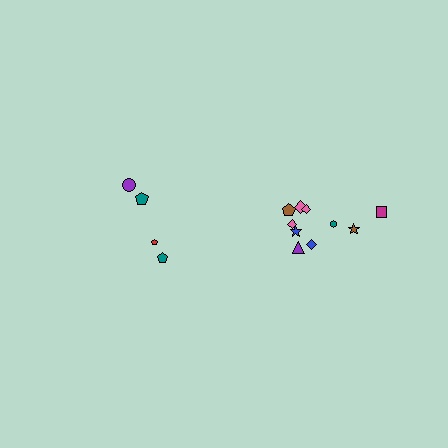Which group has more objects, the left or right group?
The right group.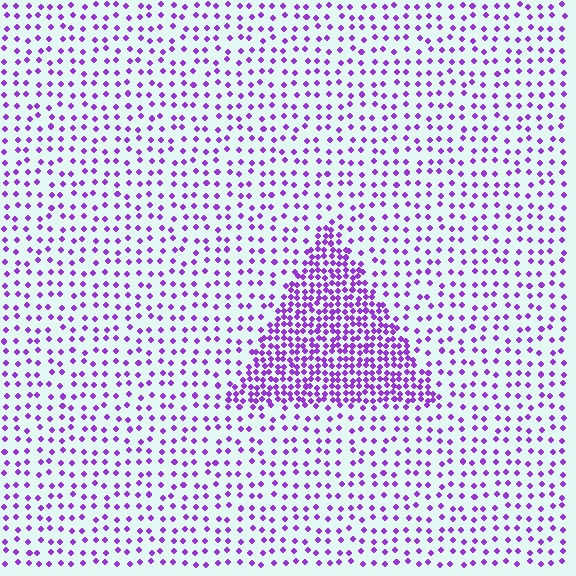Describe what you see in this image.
The image contains small purple elements arranged at two different densities. A triangle-shaped region is visible where the elements are more densely packed than the surrounding area.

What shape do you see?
I see a triangle.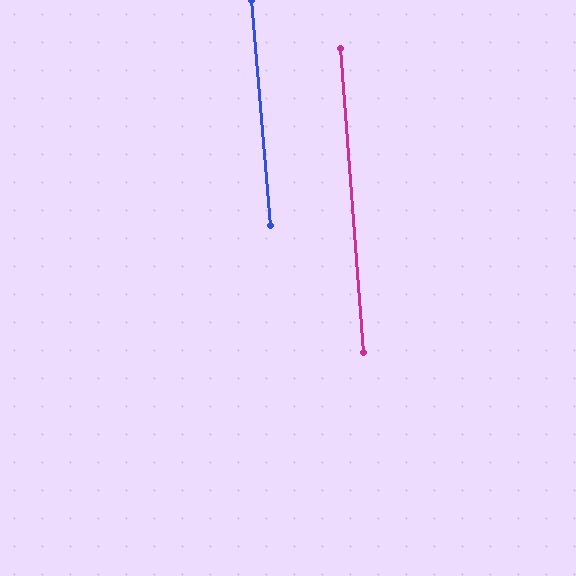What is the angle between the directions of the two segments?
Approximately 1 degree.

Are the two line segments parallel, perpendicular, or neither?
Parallel — their directions differ by only 0.6°.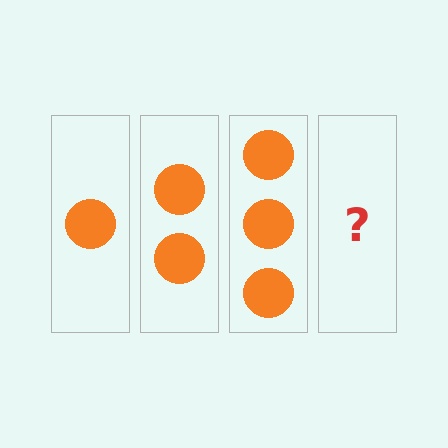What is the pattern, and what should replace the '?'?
The pattern is that each step adds one more circle. The '?' should be 4 circles.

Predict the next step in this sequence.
The next step is 4 circles.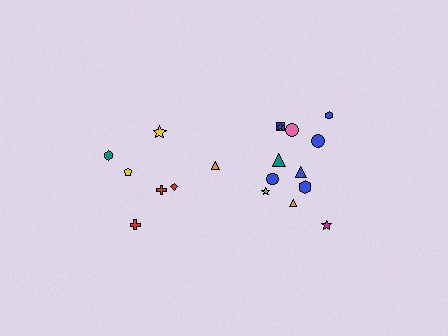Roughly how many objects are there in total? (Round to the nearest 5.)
Roughly 20 objects in total.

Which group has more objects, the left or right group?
The right group.